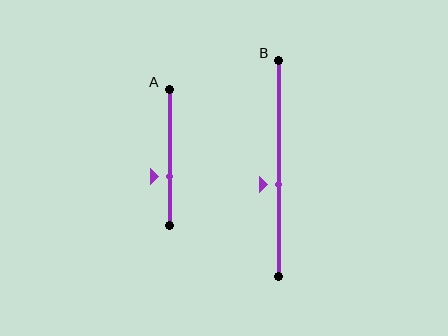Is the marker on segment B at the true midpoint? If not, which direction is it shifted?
No, the marker on segment B is shifted downward by about 8% of the segment length.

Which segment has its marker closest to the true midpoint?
Segment B has its marker closest to the true midpoint.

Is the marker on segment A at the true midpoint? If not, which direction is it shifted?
No, the marker on segment A is shifted downward by about 14% of the segment length.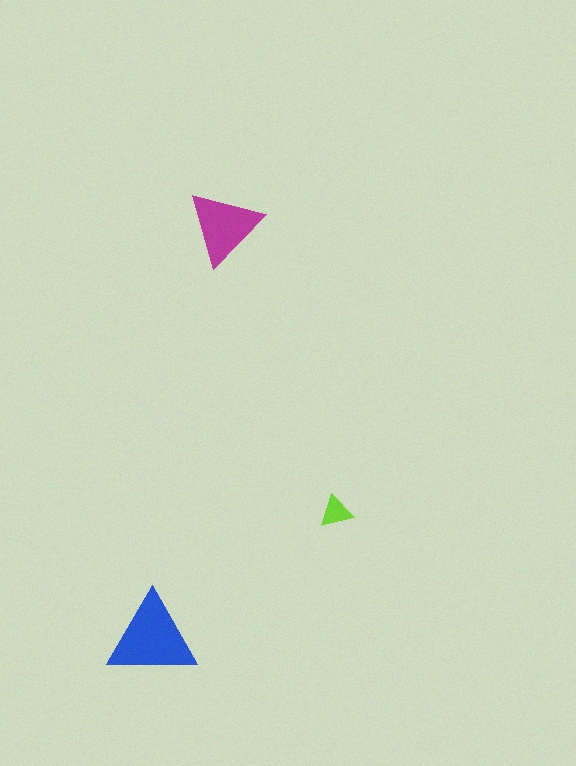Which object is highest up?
The magenta triangle is topmost.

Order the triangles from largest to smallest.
the blue one, the magenta one, the lime one.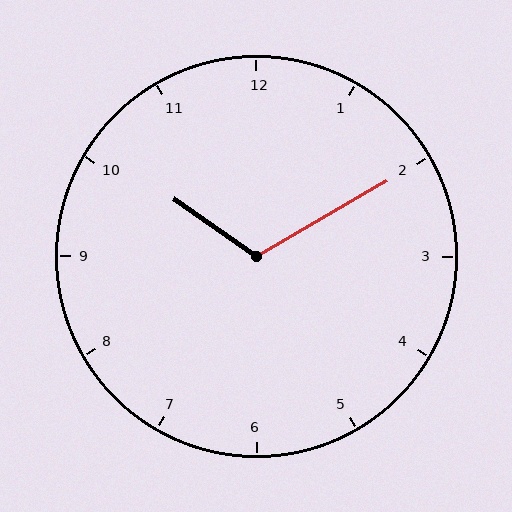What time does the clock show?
10:10.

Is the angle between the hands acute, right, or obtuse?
It is obtuse.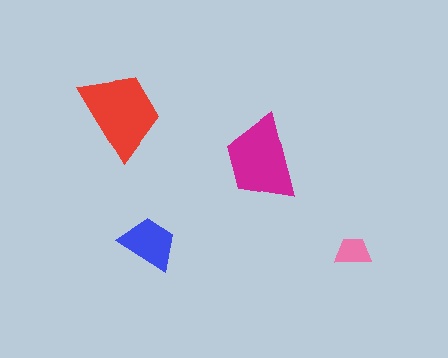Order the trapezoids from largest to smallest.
the red one, the magenta one, the blue one, the pink one.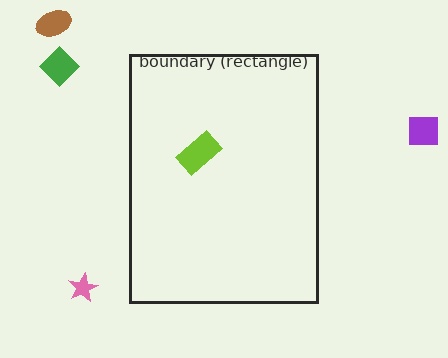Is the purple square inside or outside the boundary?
Outside.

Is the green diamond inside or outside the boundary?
Outside.